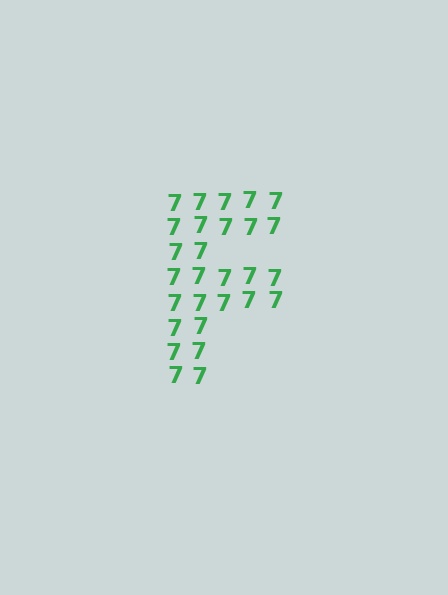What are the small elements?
The small elements are digit 7's.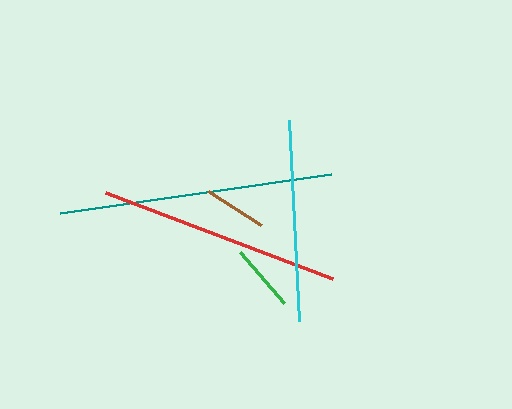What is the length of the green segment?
The green segment is approximately 68 pixels long.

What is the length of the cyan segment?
The cyan segment is approximately 201 pixels long.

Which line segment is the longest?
The teal line is the longest at approximately 274 pixels.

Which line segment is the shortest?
The brown line is the shortest at approximately 63 pixels.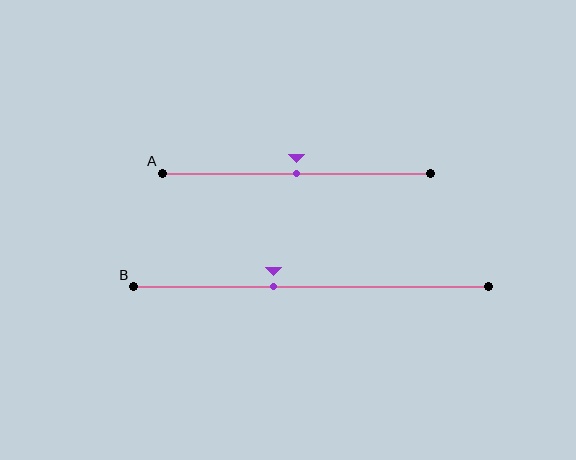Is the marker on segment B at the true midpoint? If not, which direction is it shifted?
No, the marker on segment B is shifted to the left by about 11% of the segment length.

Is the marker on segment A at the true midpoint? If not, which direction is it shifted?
Yes, the marker on segment A is at the true midpoint.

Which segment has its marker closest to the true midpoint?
Segment A has its marker closest to the true midpoint.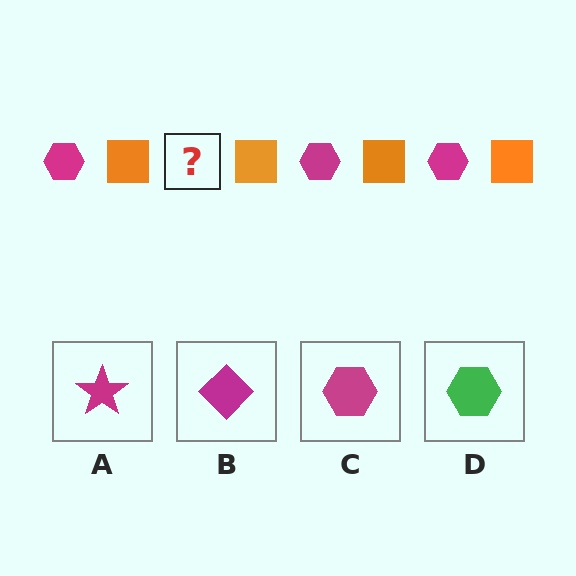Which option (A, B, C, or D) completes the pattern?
C.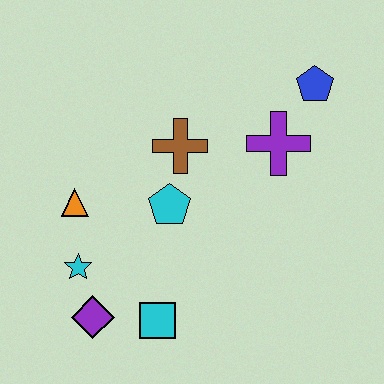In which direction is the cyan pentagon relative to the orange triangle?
The cyan pentagon is to the right of the orange triangle.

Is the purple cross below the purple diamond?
No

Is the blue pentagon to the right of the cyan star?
Yes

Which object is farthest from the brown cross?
The purple diamond is farthest from the brown cross.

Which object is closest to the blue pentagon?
The purple cross is closest to the blue pentagon.